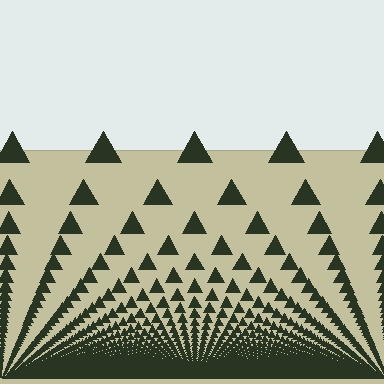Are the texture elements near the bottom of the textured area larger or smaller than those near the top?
Smaller. The gradient is inverted — elements near the bottom are smaller and denser.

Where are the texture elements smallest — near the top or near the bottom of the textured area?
Near the bottom.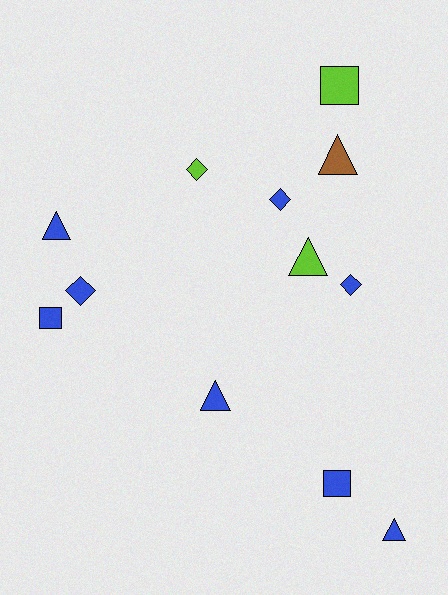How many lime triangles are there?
There is 1 lime triangle.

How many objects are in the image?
There are 12 objects.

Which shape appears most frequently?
Triangle, with 5 objects.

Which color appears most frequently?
Blue, with 8 objects.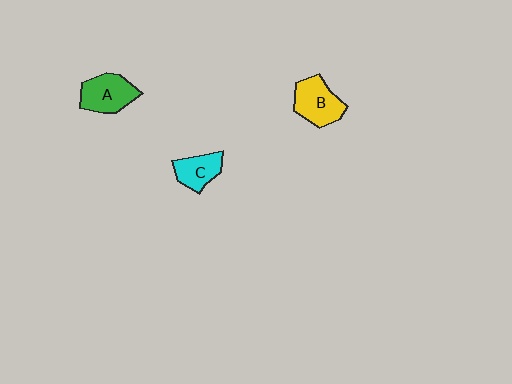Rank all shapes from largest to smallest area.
From largest to smallest: B (yellow), A (green), C (cyan).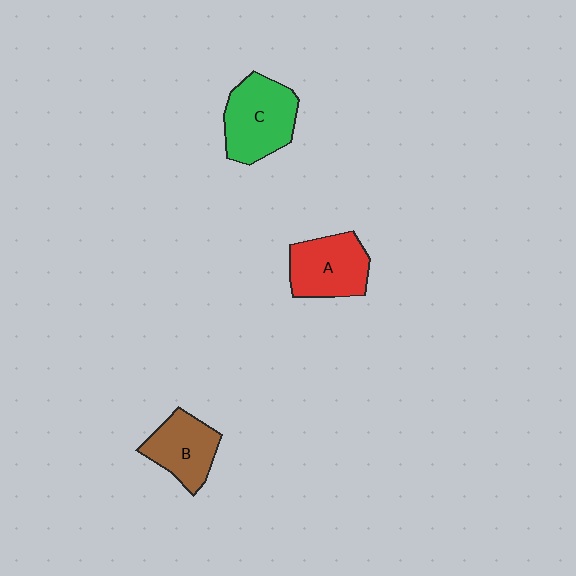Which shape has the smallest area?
Shape B (brown).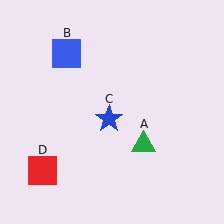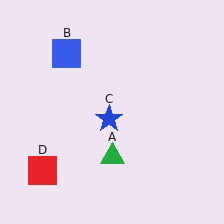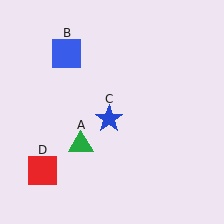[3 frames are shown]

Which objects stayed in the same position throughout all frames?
Blue square (object B) and blue star (object C) and red square (object D) remained stationary.